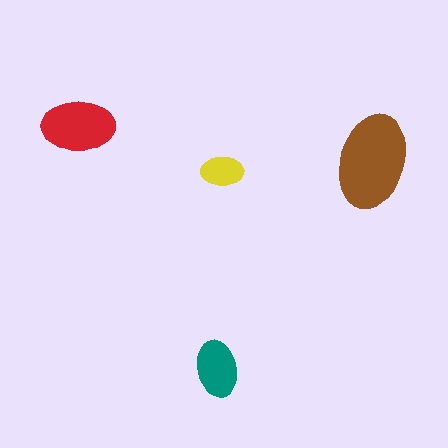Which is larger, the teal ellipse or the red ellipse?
The red one.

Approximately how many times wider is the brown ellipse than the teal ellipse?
About 1.5 times wider.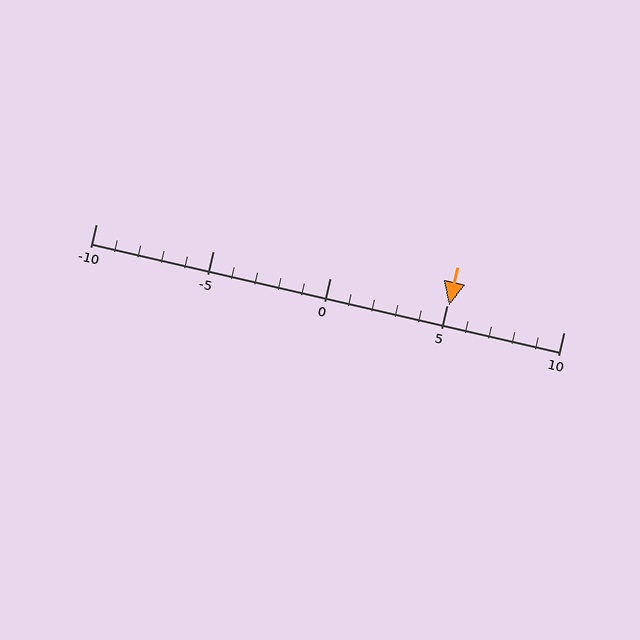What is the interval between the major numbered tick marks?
The major tick marks are spaced 5 units apart.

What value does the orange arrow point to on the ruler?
The orange arrow points to approximately 5.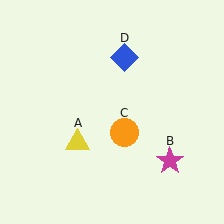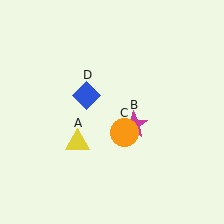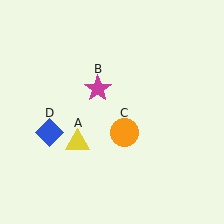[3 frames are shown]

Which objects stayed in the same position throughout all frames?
Yellow triangle (object A) and orange circle (object C) remained stationary.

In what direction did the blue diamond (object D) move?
The blue diamond (object D) moved down and to the left.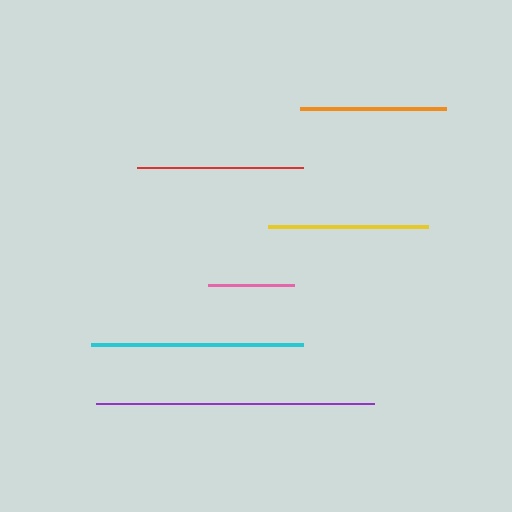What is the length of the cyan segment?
The cyan segment is approximately 212 pixels long.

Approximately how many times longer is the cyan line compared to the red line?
The cyan line is approximately 1.3 times the length of the red line.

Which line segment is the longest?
The purple line is the longest at approximately 278 pixels.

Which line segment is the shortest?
The pink line is the shortest at approximately 86 pixels.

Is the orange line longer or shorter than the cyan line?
The cyan line is longer than the orange line.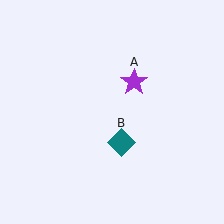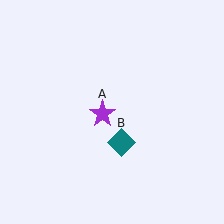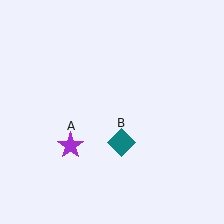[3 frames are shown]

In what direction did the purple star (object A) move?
The purple star (object A) moved down and to the left.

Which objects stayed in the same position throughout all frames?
Teal diamond (object B) remained stationary.